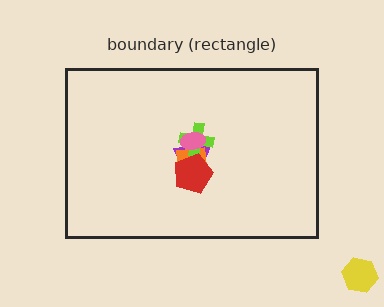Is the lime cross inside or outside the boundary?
Inside.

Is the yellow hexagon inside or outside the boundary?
Outside.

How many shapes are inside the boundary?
5 inside, 1 outside.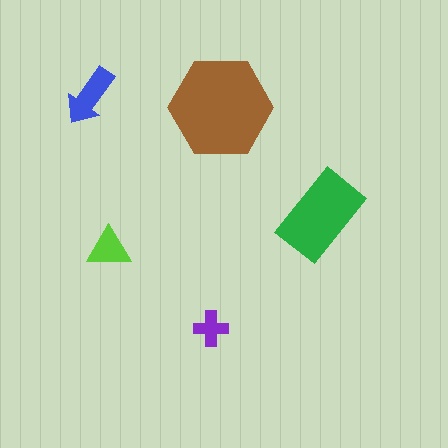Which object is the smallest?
The purple cross.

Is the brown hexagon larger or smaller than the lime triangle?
Larger.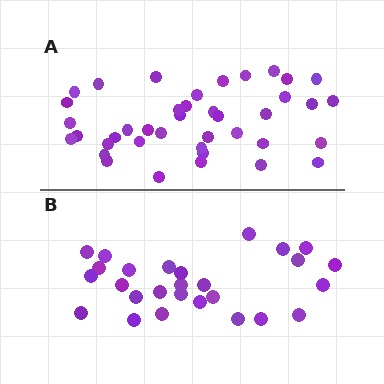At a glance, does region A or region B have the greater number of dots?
Region A (the top region) has more dots.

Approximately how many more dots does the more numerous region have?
Region A has approximately 15 more dots than region B.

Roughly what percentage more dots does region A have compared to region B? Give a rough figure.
About 50% more.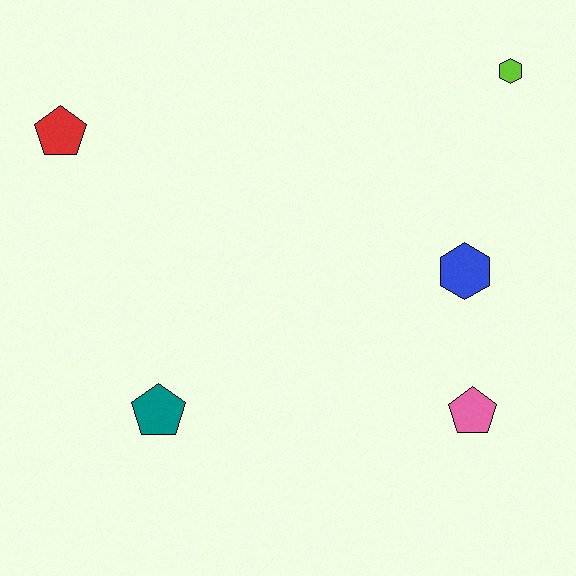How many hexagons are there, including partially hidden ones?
There are 2 hexagons.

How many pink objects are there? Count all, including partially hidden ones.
There is 1 pink object.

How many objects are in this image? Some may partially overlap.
There are 5 objects.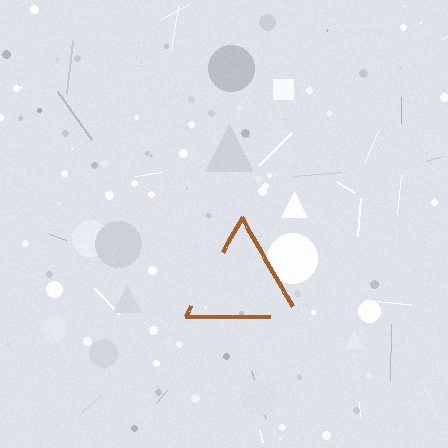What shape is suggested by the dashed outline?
The dashed outline suggests a triangle.